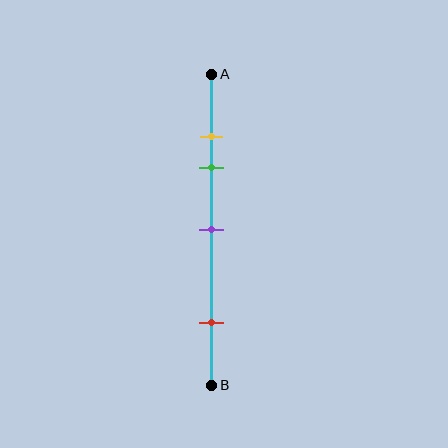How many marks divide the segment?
There are 4 marks dividing the segment.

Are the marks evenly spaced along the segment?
No, the marks are not evenly spaced.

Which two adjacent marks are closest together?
The yellow and green marks are the closest adjacent pair.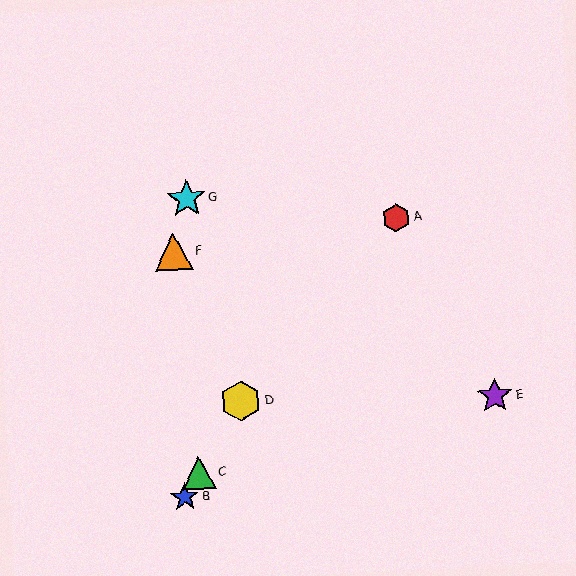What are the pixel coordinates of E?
Object E is at (495, 396).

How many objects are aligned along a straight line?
3 objects (B, C, D) are aligned along a straight line.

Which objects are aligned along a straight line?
Objects B, C, D are aligned along a straight line.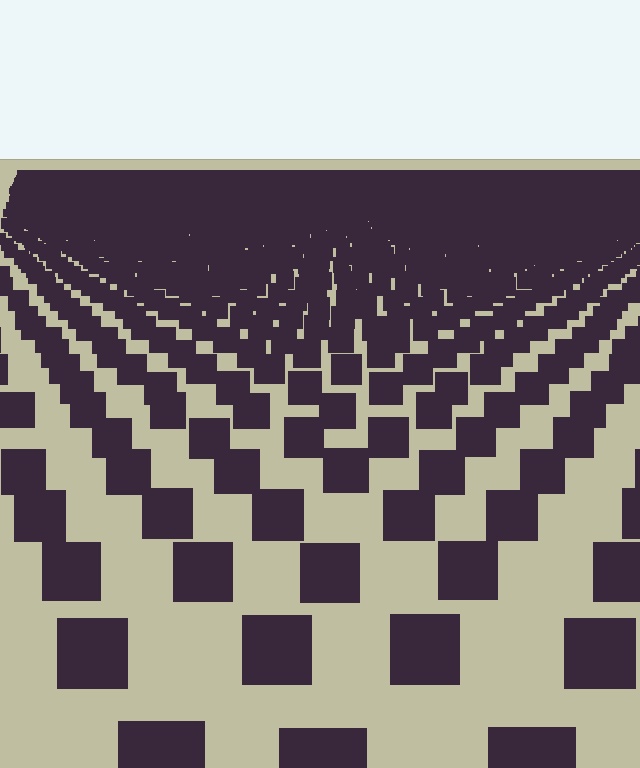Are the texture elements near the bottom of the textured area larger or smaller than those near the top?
Larger. Near the bottom, elements are closer to the viewer and appear at a bigger on-screen size.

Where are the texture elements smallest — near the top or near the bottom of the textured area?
Near the top.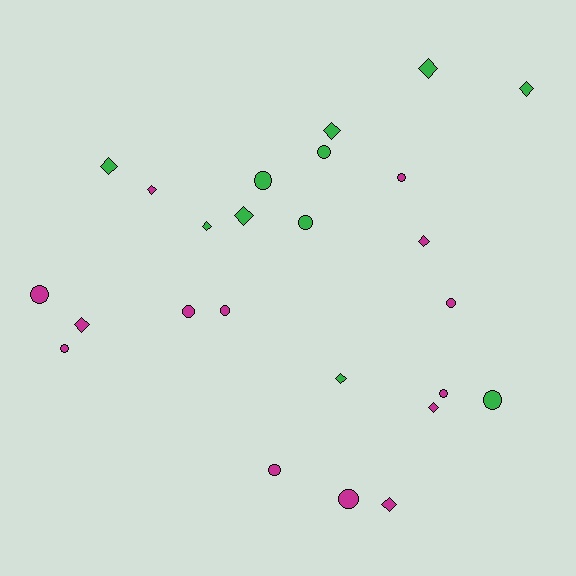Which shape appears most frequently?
Circle, with 13 objects.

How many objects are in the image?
There are 25 objects.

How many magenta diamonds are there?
There are 5 magenta diamonds.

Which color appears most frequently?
Magenta, with 14 objects.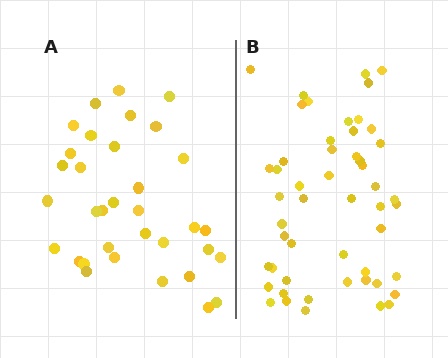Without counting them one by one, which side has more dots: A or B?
Region B (the right region) has more dots.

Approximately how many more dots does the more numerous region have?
Region B has approximately 15 more dots than region A.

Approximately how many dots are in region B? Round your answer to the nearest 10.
About 50 dots. (The exact count is 51, which rounds to 50.)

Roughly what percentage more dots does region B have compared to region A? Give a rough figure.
About 50% more.